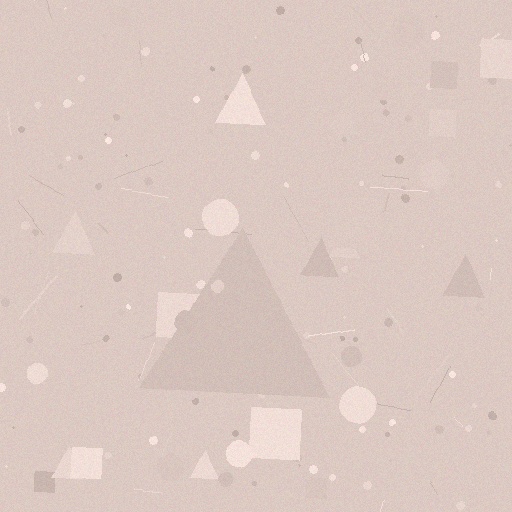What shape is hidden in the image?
A triangle is hidden in the image.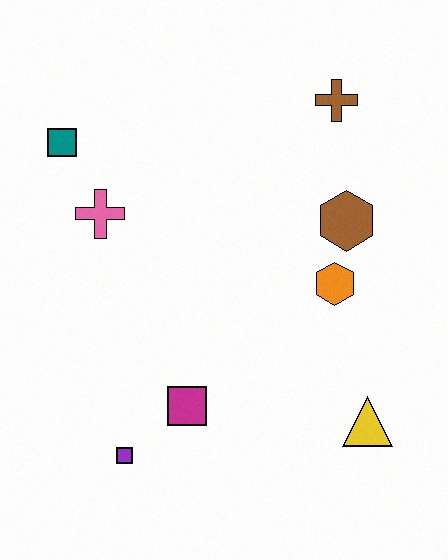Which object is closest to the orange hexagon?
The brown hexagon is closest to the orange hexagon.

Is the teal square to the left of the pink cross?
Yes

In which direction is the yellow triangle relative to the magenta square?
The yellow triangle is to the right of the magenta square.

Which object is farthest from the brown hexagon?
The purple square is farthest from the brown hexagon.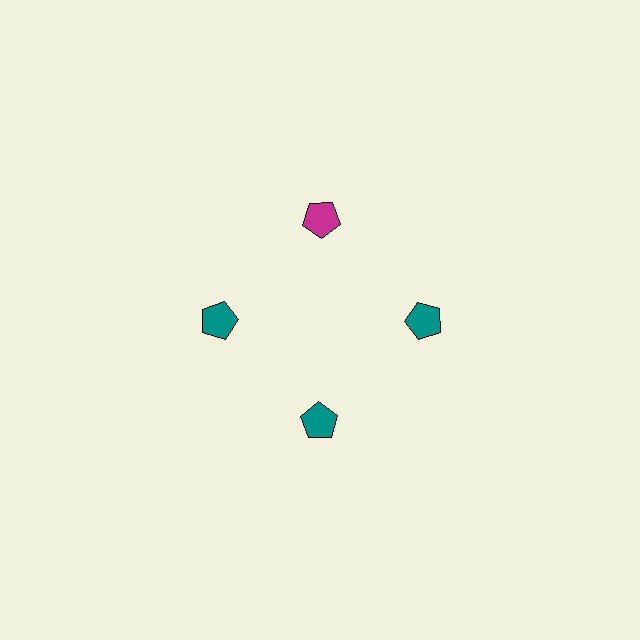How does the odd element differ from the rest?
It has a different color: magenta instead of teal.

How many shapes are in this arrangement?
There are 4 shapes arranged in a ring pattern.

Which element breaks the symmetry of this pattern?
The magenta pentagon at roughly the 12 o'clock position breaks the symmetry. All other shapes are teal pentagons.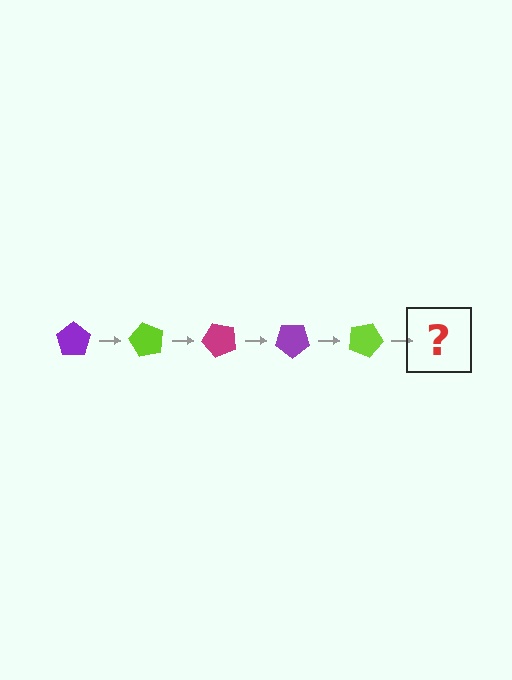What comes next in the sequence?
The next element should be a magenta pentagon, rotated 300 degrees from the start.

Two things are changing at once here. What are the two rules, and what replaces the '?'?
The two rules are that it rotates 60 degrees each step and the color cycles through purple, lime, and magenta. The '?' should be a magenta pentagon, rotated 300 degrees from the start.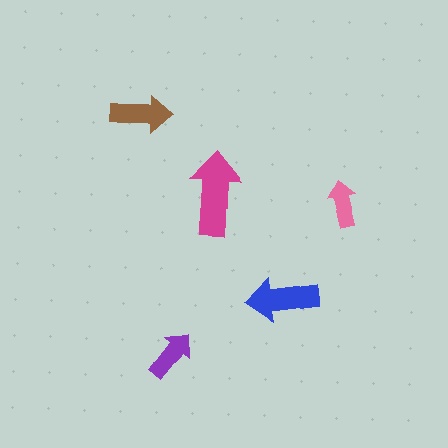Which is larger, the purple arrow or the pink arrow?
The purple one.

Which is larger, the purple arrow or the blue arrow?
The blue one.